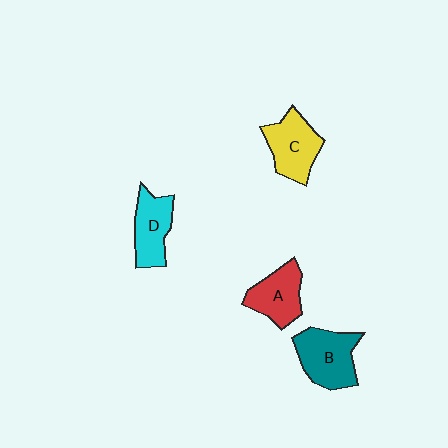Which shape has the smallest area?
Shape D (cyan).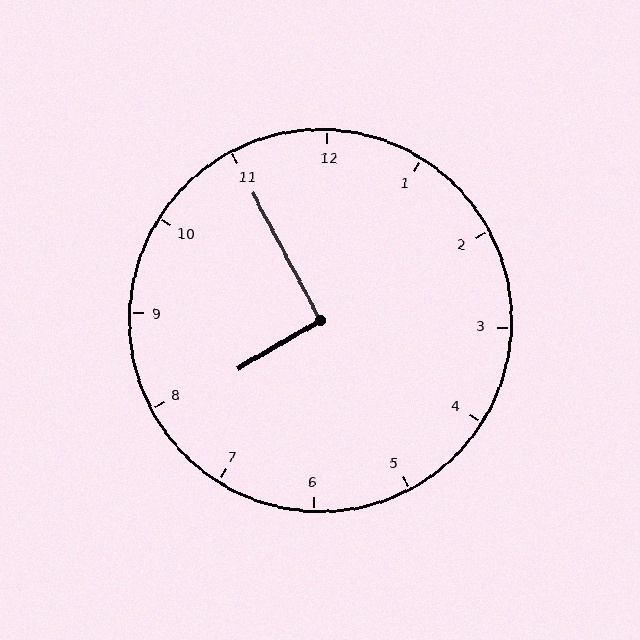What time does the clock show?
7:55.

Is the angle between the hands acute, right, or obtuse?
It is right.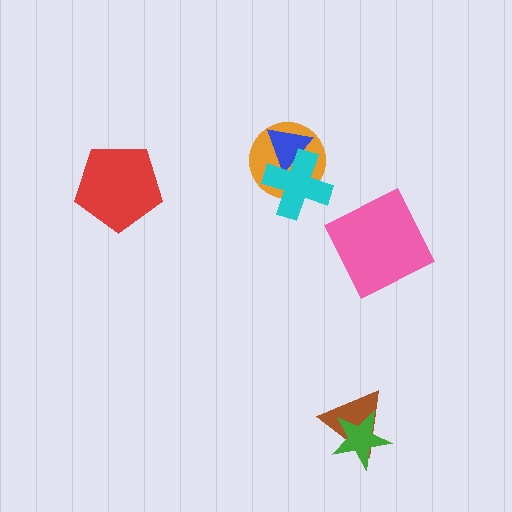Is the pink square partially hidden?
No, no other shape covers it.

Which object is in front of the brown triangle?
The green star is in front of the brown triangle.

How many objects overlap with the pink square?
0 objects overlap with the pink square.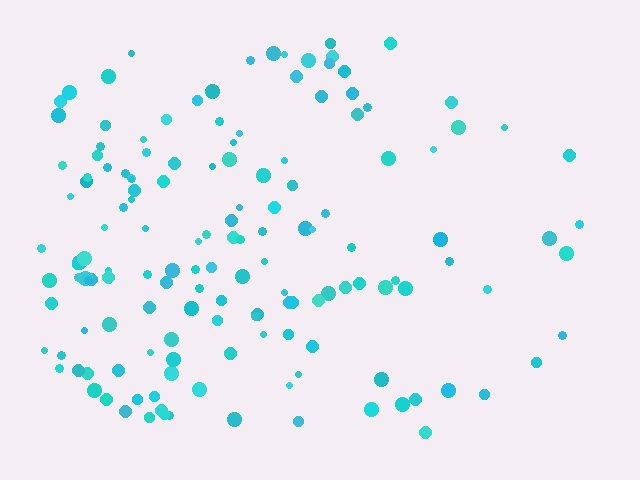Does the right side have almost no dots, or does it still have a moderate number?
Still a moderate number, just noticeably fewer than the left.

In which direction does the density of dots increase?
From right to left, with the left side densest.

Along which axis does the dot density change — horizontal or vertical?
Horizontal.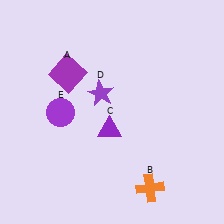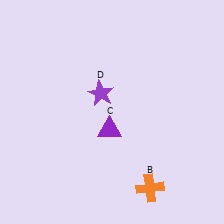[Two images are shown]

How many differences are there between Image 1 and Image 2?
There are 2 differences between the two images.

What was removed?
The purple square (A), the purple circle (E) were removed in Image 2.